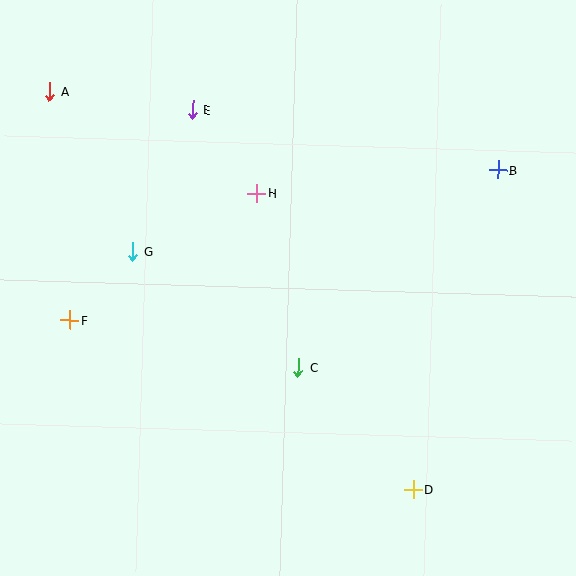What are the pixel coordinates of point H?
Point H is at (256, 193).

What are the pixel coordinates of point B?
Point B is at (498, 170).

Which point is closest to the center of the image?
Point C at (298, 368) is closest to the center.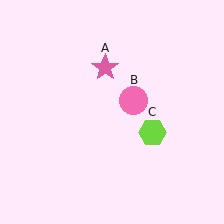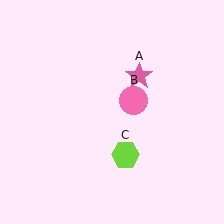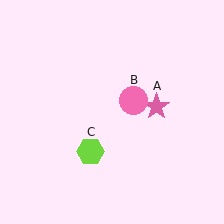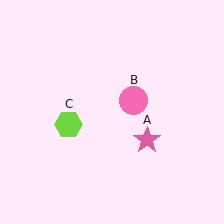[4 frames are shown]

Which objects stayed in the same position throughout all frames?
Pink circle (object B) remained stationary.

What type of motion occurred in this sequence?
The pink star (object A), lime hexagon (object C) rotated clockwise around the center of the scene.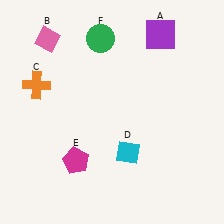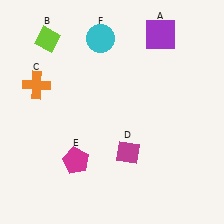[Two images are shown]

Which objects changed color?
B changed from pink to lime. D changed from cyan to magenta. F changed from green to cyan.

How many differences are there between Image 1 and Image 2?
There are 3 differences between the two images.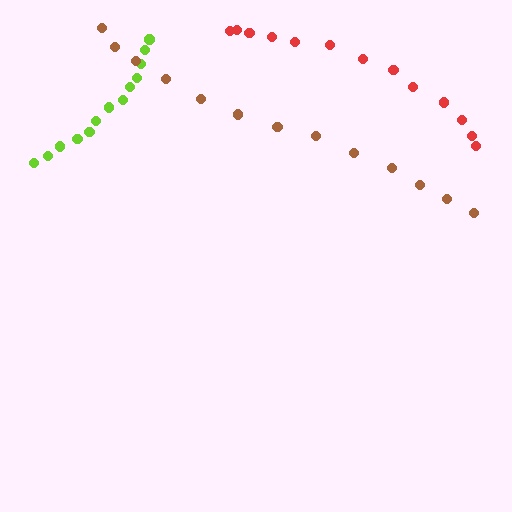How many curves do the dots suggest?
There are 3 distinct paths.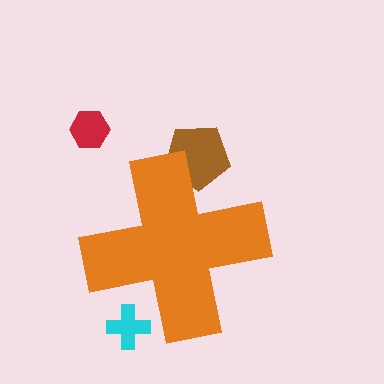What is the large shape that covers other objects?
An orange cross.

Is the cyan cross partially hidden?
Yes, the cyan cross is partially hidden behind the orange cross.